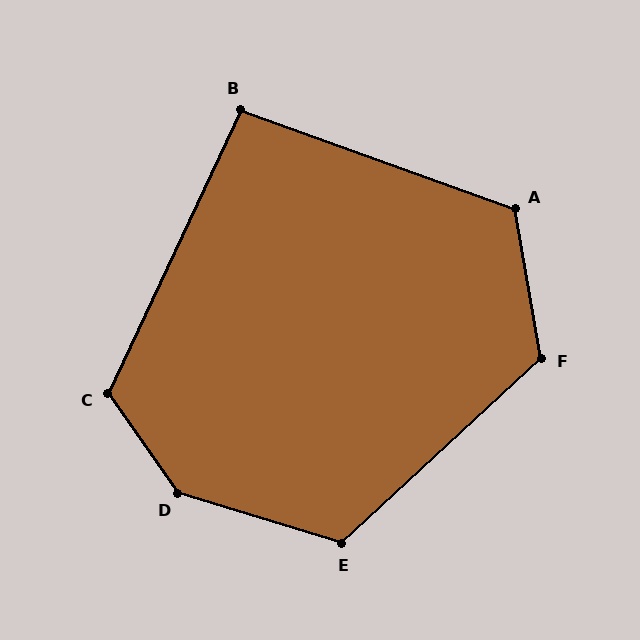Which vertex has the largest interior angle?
D, at approximately 142 degrees.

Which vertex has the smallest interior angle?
B, at approximately 95 degrees.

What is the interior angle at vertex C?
Approximately 120 degrees (obtuse).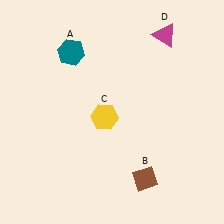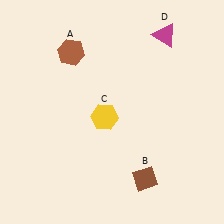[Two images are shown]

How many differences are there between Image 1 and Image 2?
There is 1 difference between the two images.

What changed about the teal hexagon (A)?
In Image 1, A is teal. In Image 2, it changed to brown.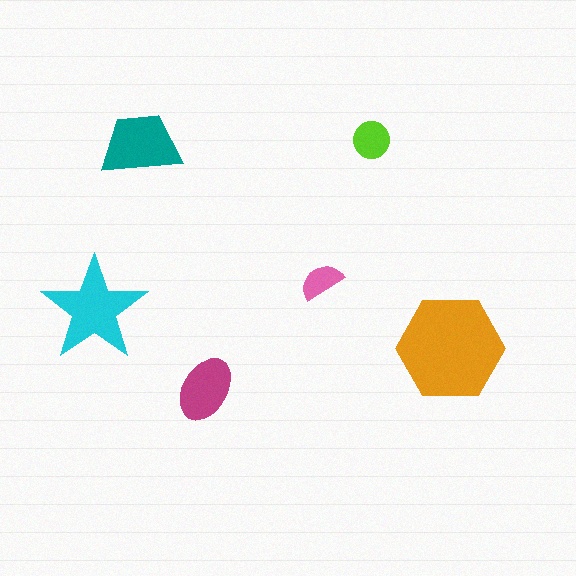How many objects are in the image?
There are 6 objects in the image.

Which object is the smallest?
The pink semicircle.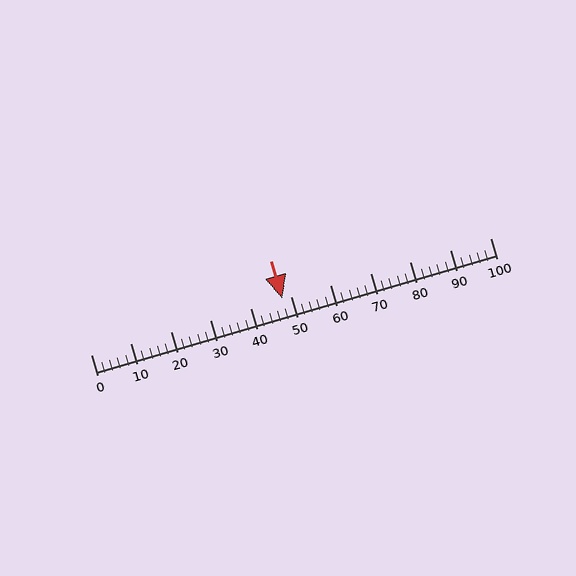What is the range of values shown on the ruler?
The ruler shows values from 0 to 100.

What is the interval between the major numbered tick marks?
The major tick marks are spaced 10 units apart.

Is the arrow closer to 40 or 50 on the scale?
The arrow is closer to 50.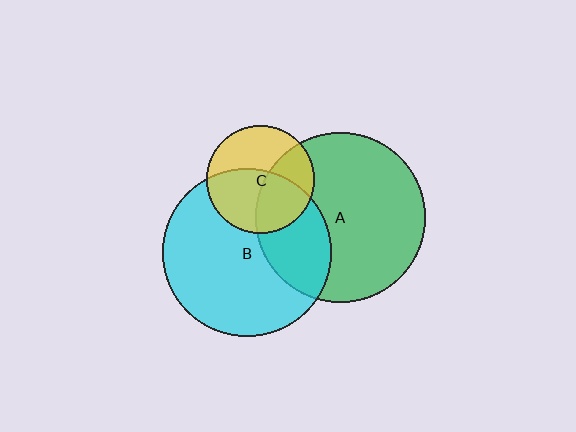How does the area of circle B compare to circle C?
Approximately 2.4 times.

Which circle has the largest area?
Circle A (green).